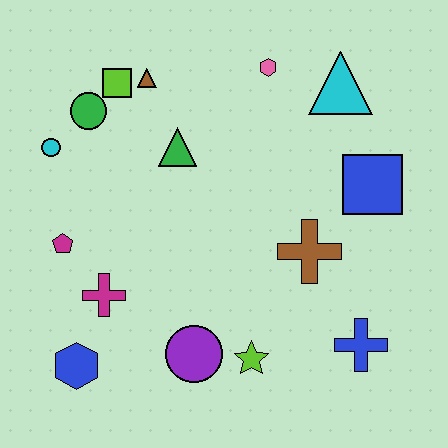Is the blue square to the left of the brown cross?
No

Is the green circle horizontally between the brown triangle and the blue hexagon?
Yes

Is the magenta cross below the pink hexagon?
Yes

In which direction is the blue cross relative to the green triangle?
The blue cross is below the green triangle.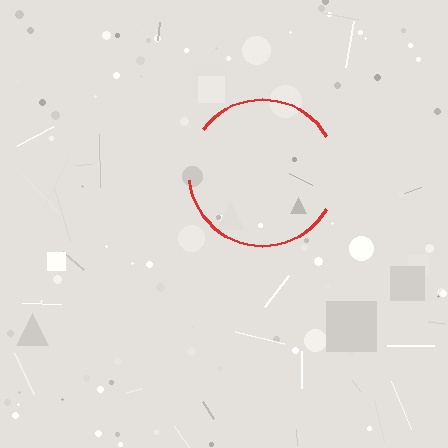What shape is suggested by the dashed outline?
The dashed outline suggests a circle.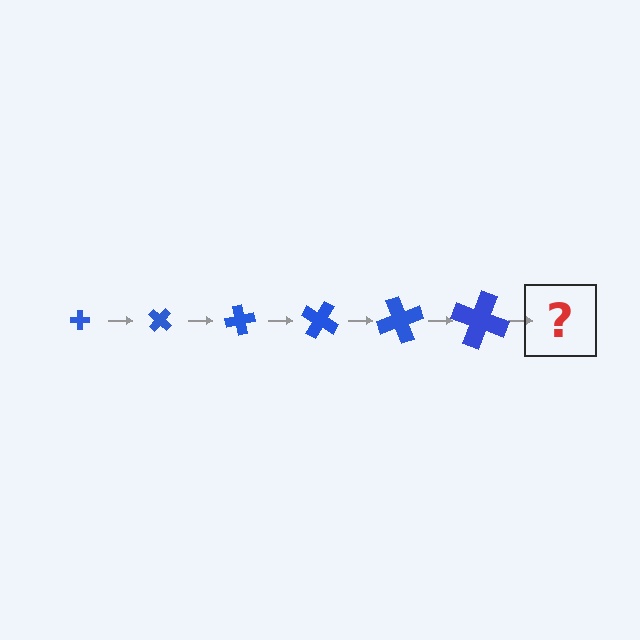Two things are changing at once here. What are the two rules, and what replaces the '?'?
The two rules are that the cross grows larger each step and it rotates 40 degrees each step. The '?' should be a cross, larger than the previous one and rotated 240 degrees from the start.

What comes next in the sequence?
The next element should be a cross, larger than the previous one and rotated 240 degrees from the start.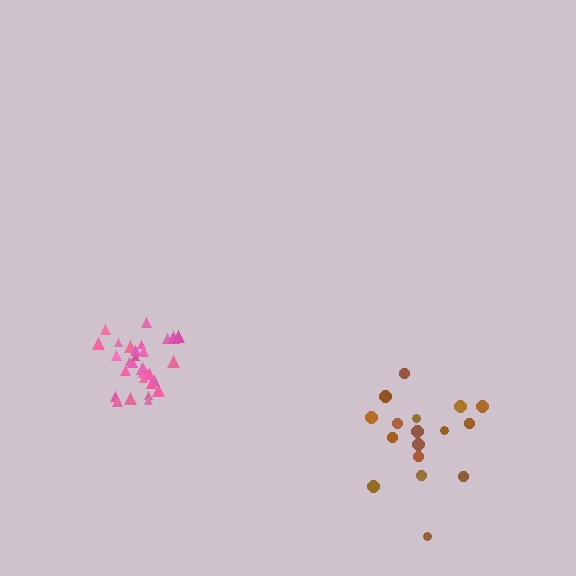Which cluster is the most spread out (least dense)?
Brown.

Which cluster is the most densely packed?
Pink.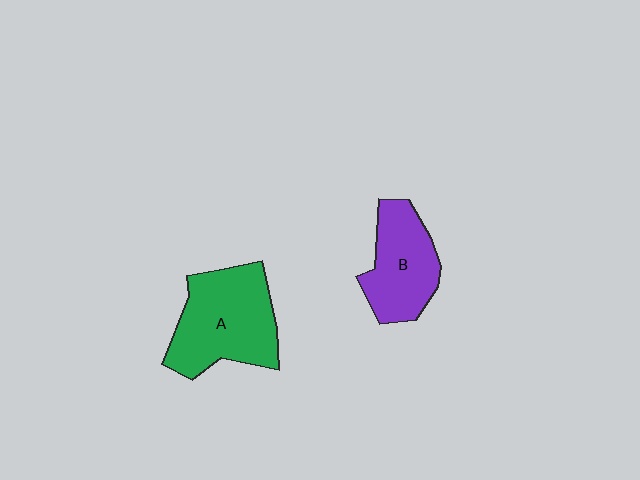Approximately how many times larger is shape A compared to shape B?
Approximately 1.4 times.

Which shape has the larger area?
Shape A (green).